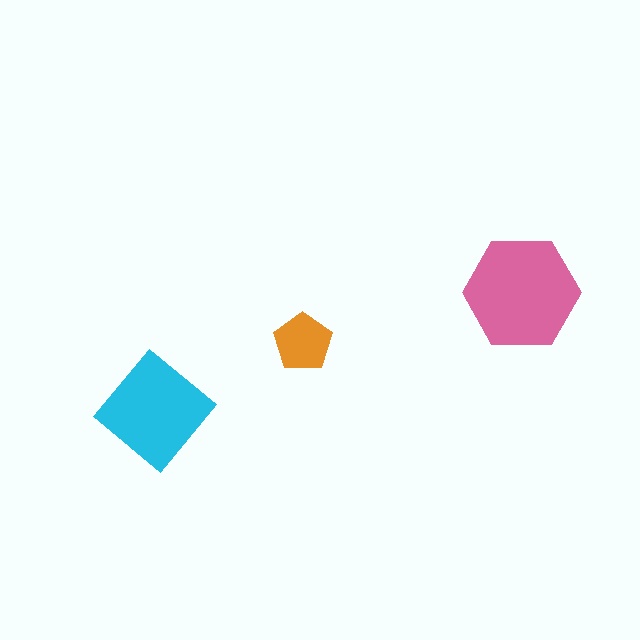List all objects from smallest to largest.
The orange pentagon, the cyan diamond, the pink hexagon.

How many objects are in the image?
There are 3 objects in the image.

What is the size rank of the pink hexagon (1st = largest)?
1st.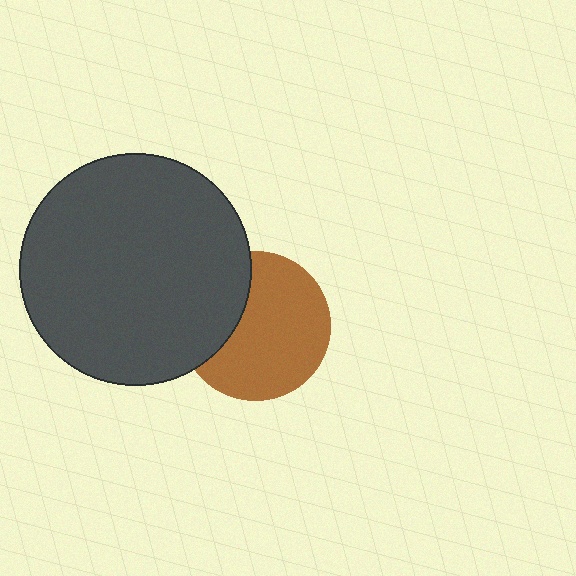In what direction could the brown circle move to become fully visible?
The brown circle could move right. That would shift it out from behind the dark gray circle entirely.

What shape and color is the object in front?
The object in front is a dark gray circle.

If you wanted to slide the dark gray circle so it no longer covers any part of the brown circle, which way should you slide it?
Slide it left — that is the most direct way to separate the two shapes.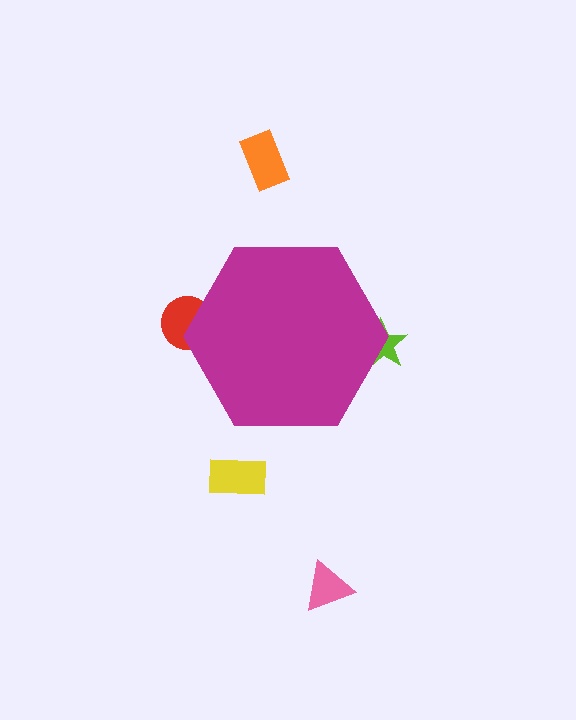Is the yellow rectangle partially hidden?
No, the yellow rectangle is fully visible.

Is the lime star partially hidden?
Yes, the lime star is partially hidden behind the magenta hexagon.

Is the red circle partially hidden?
Yes, the red circle is partially hidden behind the magenta hexagon.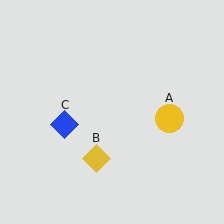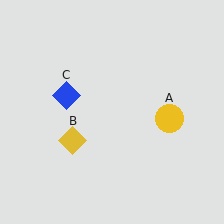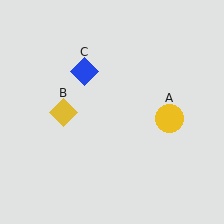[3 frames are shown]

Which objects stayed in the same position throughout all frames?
Yellow circle (object A) remained stationary.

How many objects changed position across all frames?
2 objects changed position: yellow diamond (object B), blue diamond (object C).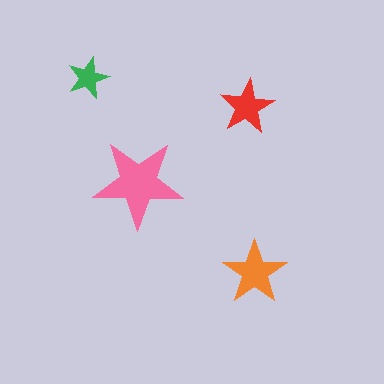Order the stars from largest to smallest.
the pink one, the orange one, the red one, the green one.